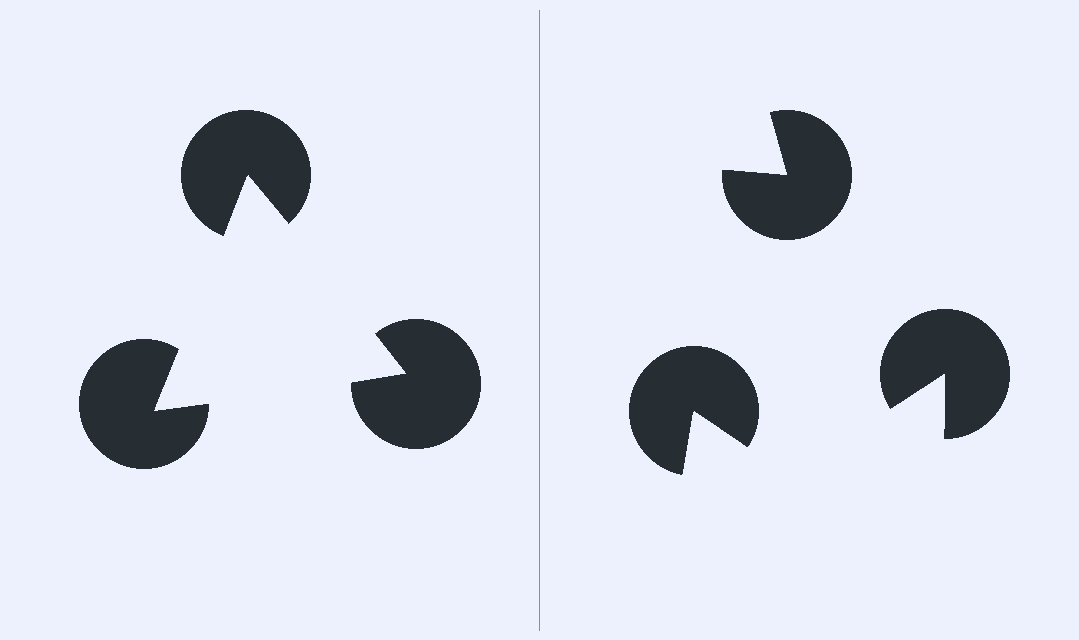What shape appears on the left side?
An illusory triangle.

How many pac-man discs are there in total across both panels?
6 — 3 on each side.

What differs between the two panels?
The pac-man discs are positioned identically on both sides; only the wedge orientations differ. On the left they align to a triangle; on the right they are misaligned.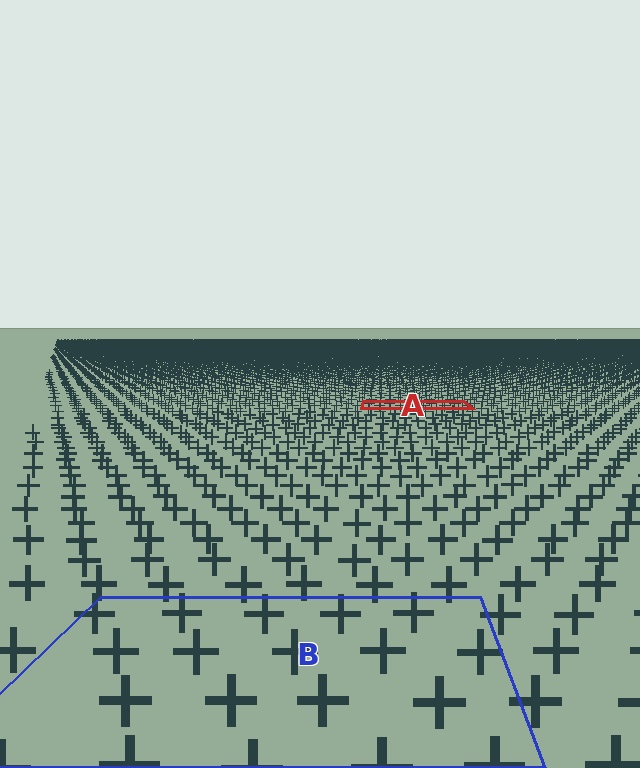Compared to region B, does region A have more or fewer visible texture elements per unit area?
Region A has more texture elements per unit area — they are packed more densely because it is farther away.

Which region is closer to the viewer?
Region B is closer. The texture elements there are larger and more spread out.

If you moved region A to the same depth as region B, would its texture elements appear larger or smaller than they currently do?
They would appear larger. At a closer depth, the same texture elements are projected at a bigger on-screen size.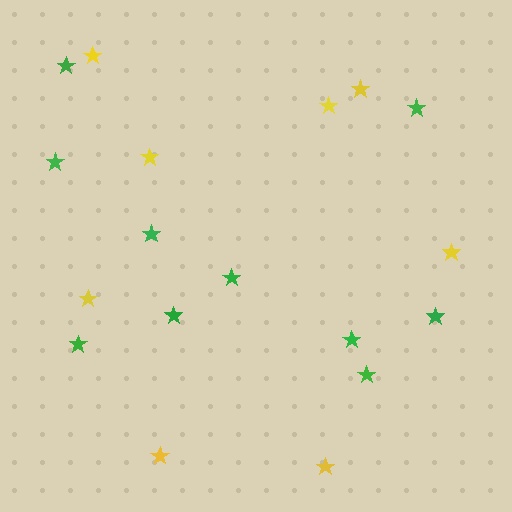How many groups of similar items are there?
There are 2 groups: one group of yellow stars (8) and one group of green stars (10).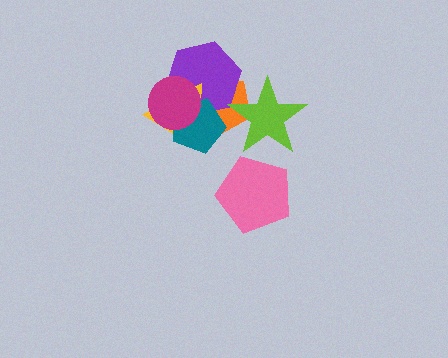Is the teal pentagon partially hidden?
Yes, it is partially covered by another shape.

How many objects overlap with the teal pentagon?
4 objects overlap with the teal pentagon.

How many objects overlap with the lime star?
1 object overlaps with the lime star.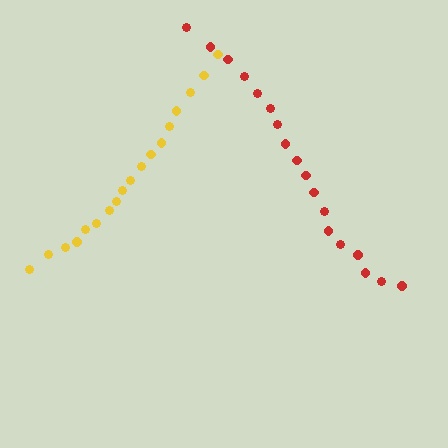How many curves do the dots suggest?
There are 2 distinct paths.